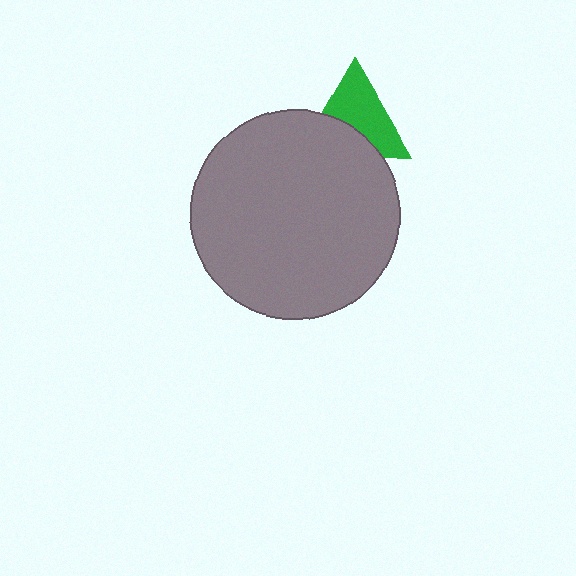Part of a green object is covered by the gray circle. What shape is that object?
It is a triangle.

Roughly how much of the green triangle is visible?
About half of it is visible (roughly 61%).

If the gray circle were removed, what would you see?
You would see the complete green triangle.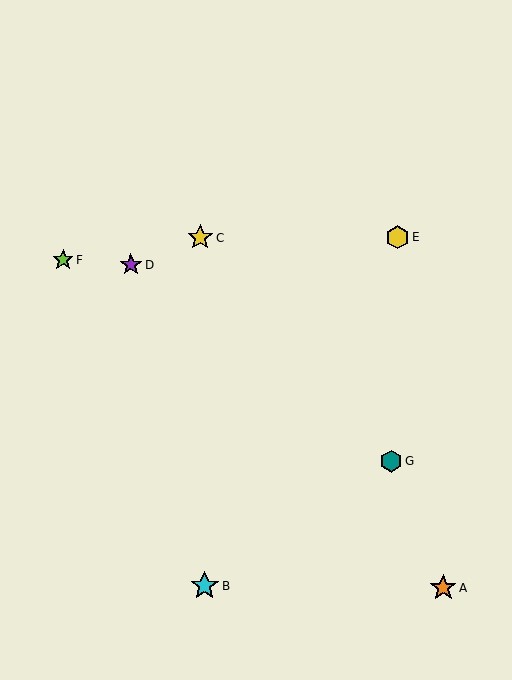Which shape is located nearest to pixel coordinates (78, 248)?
The lime star (labeled F) at (63, 260) is nearest to that location.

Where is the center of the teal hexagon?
The center of the teal hexagon is at (391, 461).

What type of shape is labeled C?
Shape C is a yellow star.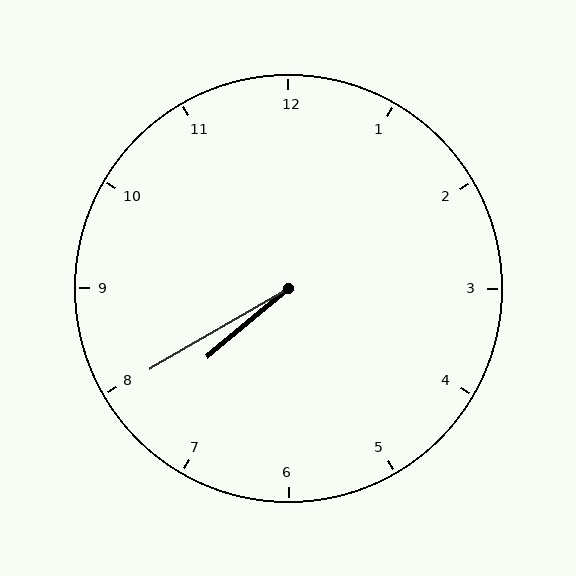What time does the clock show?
7:40.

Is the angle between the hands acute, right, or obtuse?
It is acute.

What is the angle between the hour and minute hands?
Approximately 10 degrees.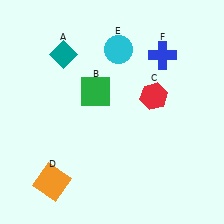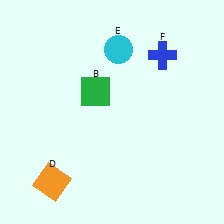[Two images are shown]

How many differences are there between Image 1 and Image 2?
There are 2 differences between the two images.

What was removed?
The red hexagon (C), the teal diamond (A) were removed in Image 2.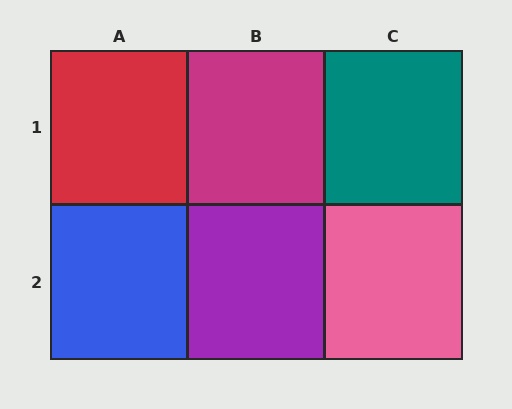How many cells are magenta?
1 cell is magenta.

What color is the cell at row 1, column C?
Teal.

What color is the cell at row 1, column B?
Magenta.